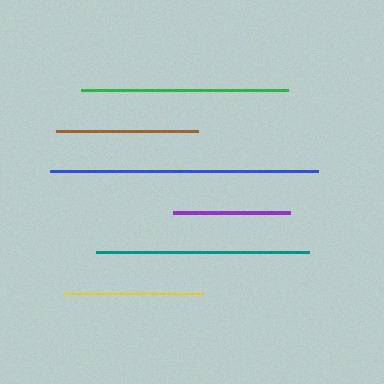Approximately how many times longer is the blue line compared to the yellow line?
The blue line is approximately 1.9 times the length of the yellow line.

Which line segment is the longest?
The blue line is the longest at approximately 268 pixels.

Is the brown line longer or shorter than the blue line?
The blue line is longer than the brown line.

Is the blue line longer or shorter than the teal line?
The blue line is longer than the teal line.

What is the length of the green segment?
The green segment is approximately 207 pixels long.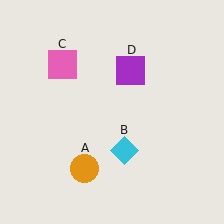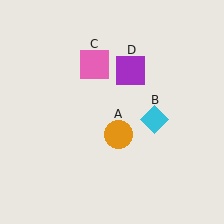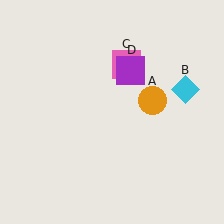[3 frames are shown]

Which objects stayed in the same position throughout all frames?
Purple square (object D) remained stationary.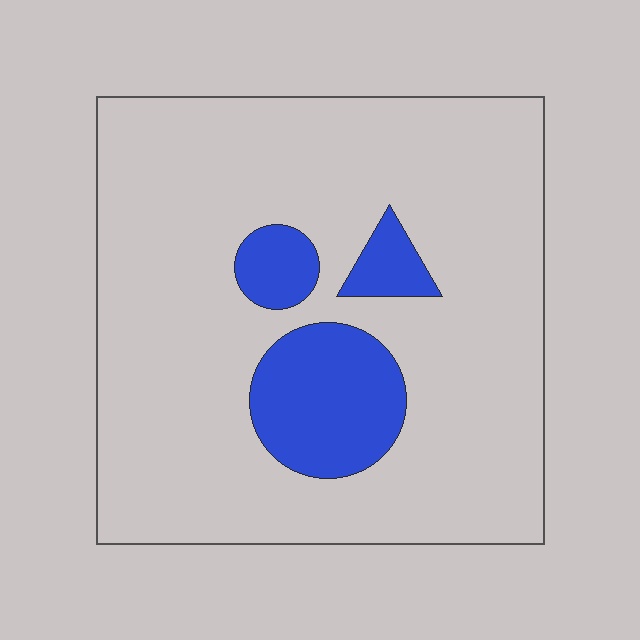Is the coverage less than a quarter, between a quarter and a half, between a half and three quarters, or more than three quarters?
Less than a quarter.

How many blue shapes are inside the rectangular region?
3.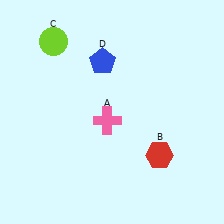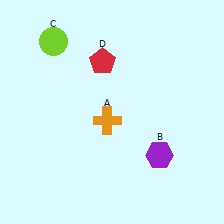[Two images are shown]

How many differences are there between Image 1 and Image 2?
There are 3 differences between the two images.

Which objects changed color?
A changed from pink to orange. B changed from red to purple. D changed from blue to red.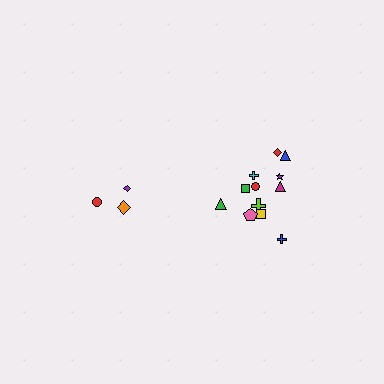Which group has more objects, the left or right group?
The right group.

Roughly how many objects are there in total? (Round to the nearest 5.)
Roughly 15 objects in total.